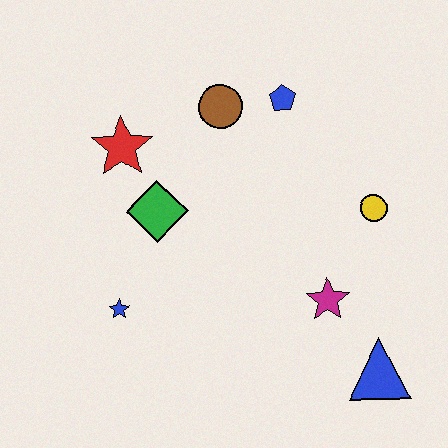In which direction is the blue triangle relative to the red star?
The blue triangle is to the right of the red star.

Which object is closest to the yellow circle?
The magenta star is closest to the yellow circle.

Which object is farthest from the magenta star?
The red star is farthest from the magenta star.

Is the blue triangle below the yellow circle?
Yes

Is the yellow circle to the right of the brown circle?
Yes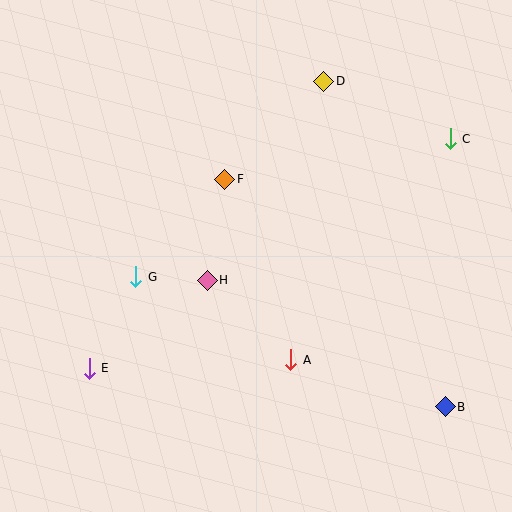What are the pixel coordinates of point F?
Point F is at (225, 179).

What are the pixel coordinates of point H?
Point H is at (207, 280).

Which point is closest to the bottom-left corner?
Point E is closest to the bottom-left corner.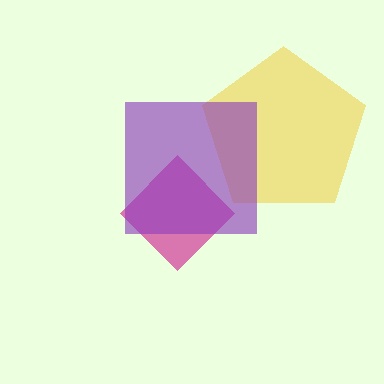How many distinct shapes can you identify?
There are 3 distinct shapes: a magenta diamond, a yellow pentagon, a purple square.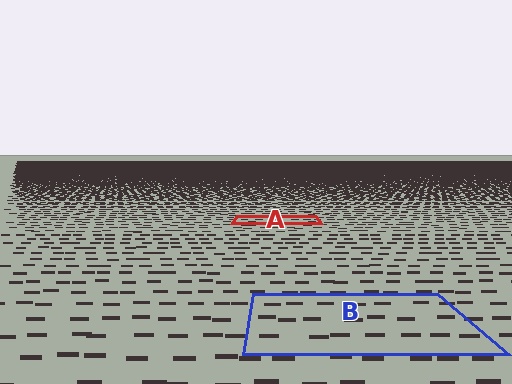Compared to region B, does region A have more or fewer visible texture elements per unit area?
Region A has more texture elements per unit area — they are packed more densely because it is farther away.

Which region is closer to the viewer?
Region B is closer. The texture elements there are larger and more spread out.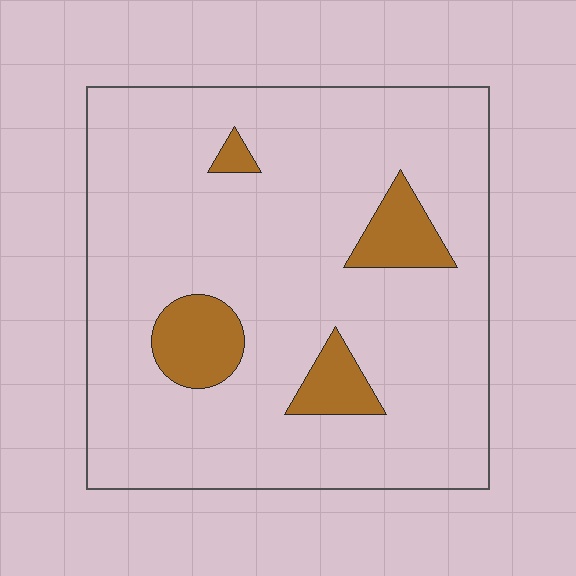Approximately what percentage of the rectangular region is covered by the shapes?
Approximately 10%.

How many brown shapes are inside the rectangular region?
4.